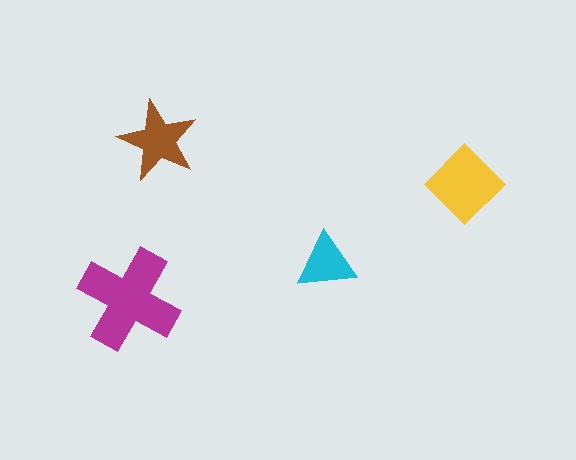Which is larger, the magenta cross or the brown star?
The magenta cross.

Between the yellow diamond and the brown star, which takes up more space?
The yellow diamond.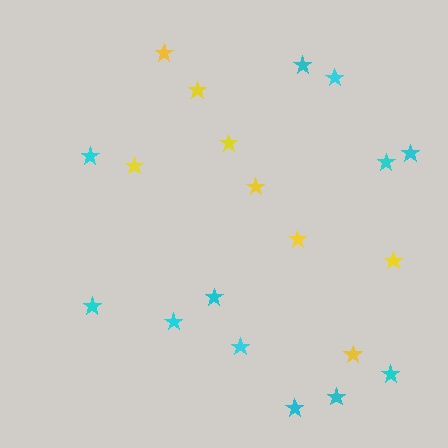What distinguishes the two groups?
There are 2 groups: one group of yellow stars (8) and one group of cyan stars (12).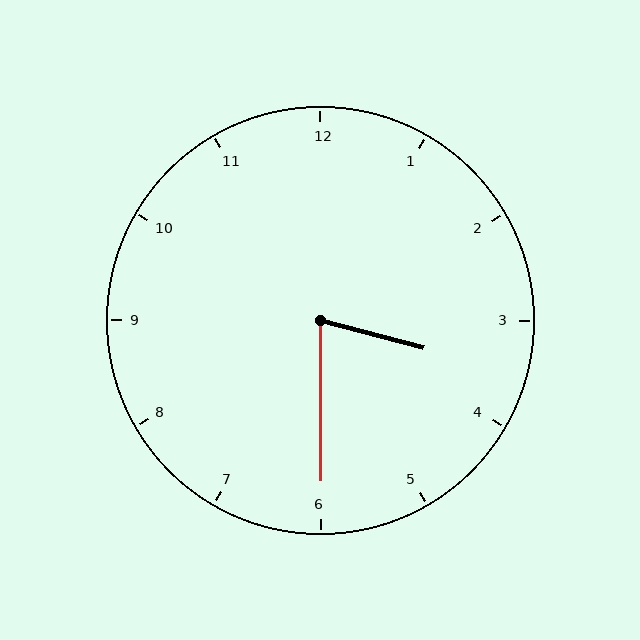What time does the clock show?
3:30.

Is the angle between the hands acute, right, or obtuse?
It is acute.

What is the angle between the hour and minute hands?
Approximately 75 degrees.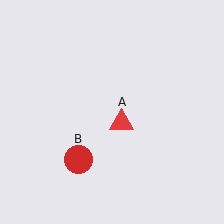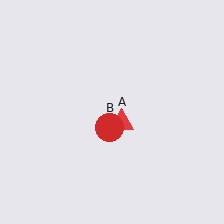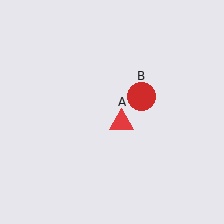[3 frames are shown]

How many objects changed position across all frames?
1 object changed position: red circle (object B).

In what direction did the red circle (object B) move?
The red circle (object B) moved up and to the right.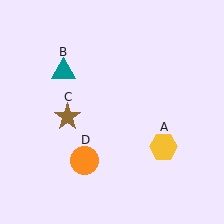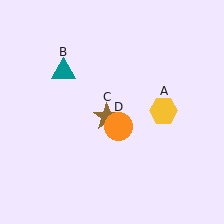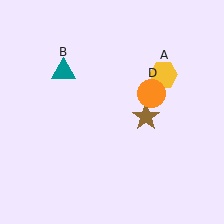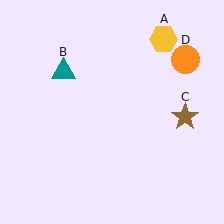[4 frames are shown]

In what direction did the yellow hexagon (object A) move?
The yellow hexagon (object A) moved up.